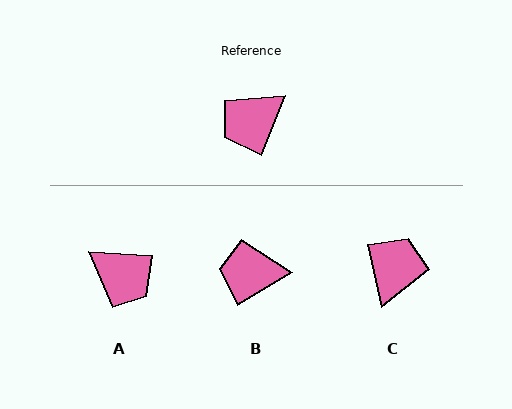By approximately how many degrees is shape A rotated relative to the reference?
Approximately 108 degrees counter-clockwise.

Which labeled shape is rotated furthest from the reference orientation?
C, about 146 degrees away.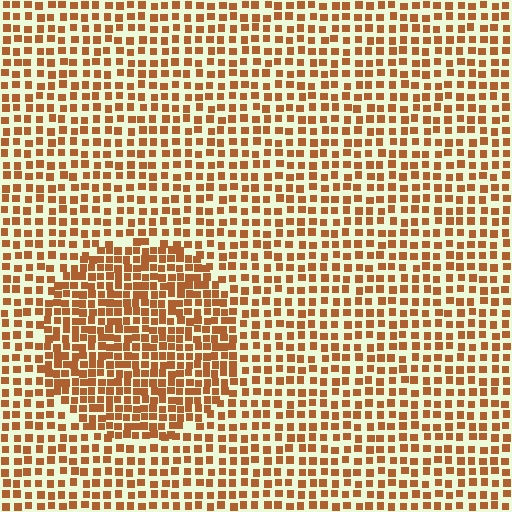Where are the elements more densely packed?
The elements are more densely packed inside the circle boundary.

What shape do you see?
I see a circle.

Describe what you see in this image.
The image contains small brown elements arranged at two different densities. A circle-shaped region is visible where the elements are more densely packed than the surrounding area.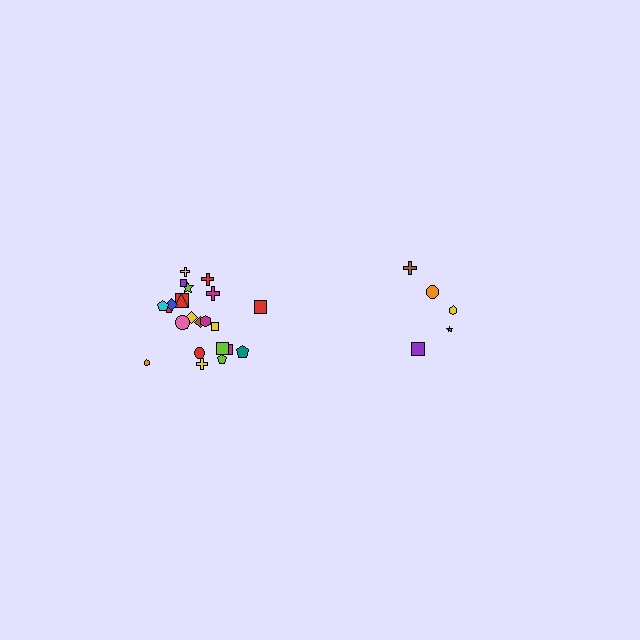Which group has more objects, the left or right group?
The left group.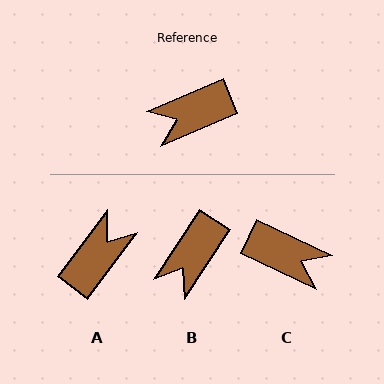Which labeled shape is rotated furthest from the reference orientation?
A, about 150 degrees away.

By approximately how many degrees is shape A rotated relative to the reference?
Approximately 150 degrees clockwise.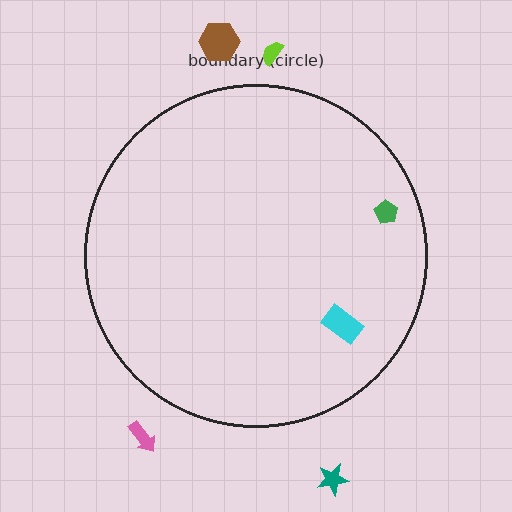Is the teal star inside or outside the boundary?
Outside.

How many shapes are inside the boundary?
2 inside, 4 outside.